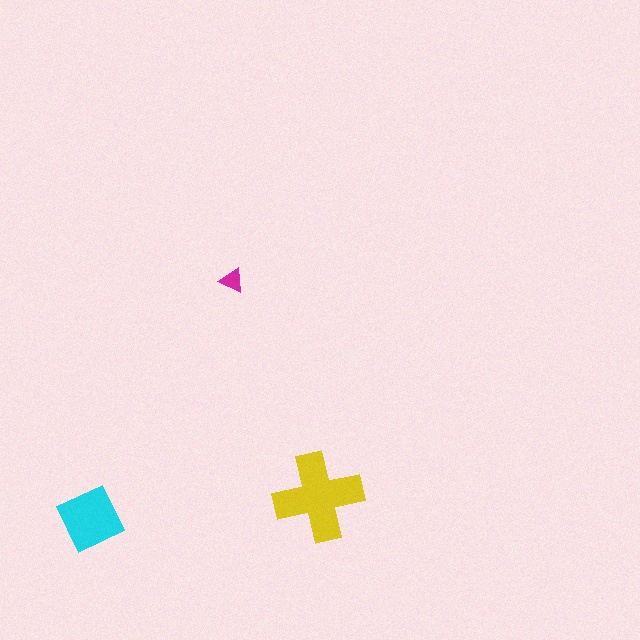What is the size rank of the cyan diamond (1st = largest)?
2nd.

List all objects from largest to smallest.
The yellow cross, the cyan diamond, the magenta triangle.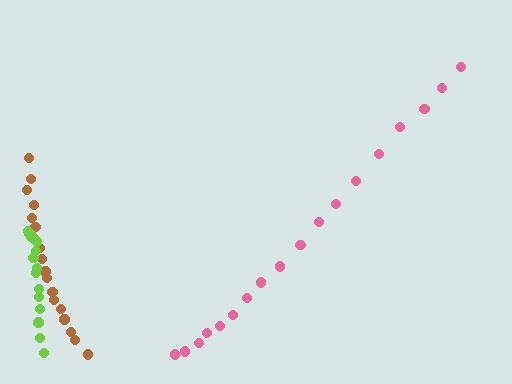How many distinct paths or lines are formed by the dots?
There are 3 distinct paths.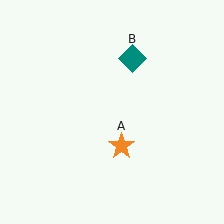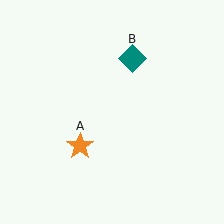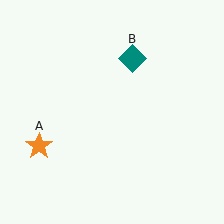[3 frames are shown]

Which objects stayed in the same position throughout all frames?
Teal diamond (object B) remained stationary.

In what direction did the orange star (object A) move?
The orange star (object A) moved left.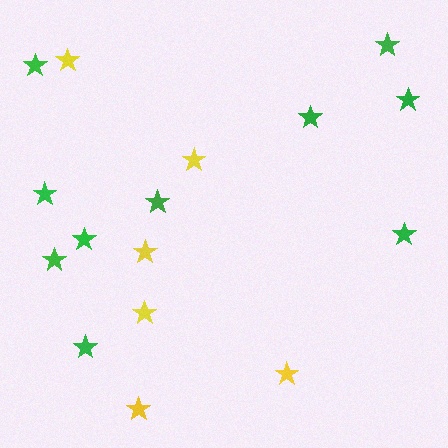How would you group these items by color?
There are 2 groups: one group of yellow stars (6) and one group of green stars (10).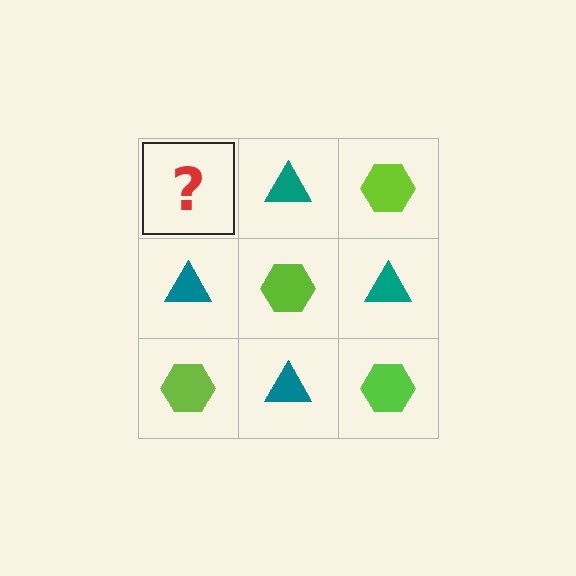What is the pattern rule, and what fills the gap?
The rule is that it alternates lime hexagon and teal triangle in a checkerboard pattern. The gap should be filled with a lime hexagon.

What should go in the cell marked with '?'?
The missing cell should contain a lime hexagon.